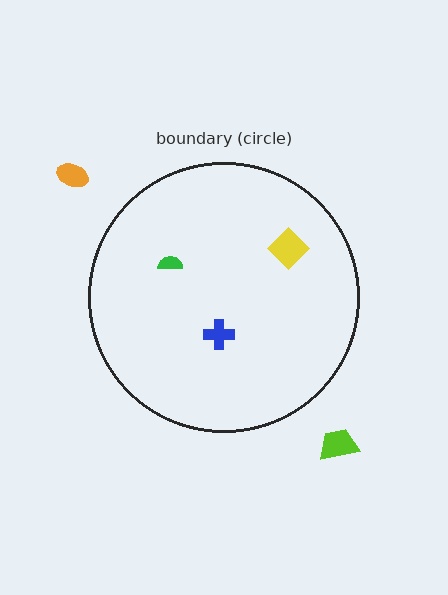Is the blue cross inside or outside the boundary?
Inside.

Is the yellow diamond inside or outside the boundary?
Inside.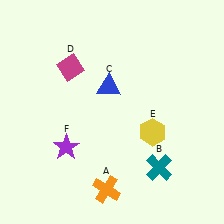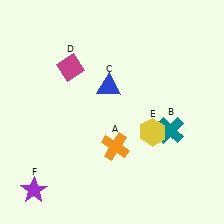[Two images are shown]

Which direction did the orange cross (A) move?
The orange cross (A) moved up.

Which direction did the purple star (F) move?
The purple star (F) moved down.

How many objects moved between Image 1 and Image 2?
3 objects moved between the two images.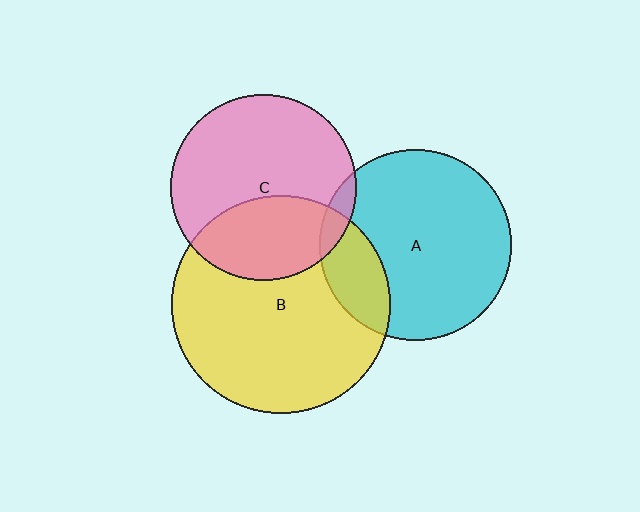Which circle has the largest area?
Circle B (yellow).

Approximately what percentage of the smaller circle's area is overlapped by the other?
Approximately 35%.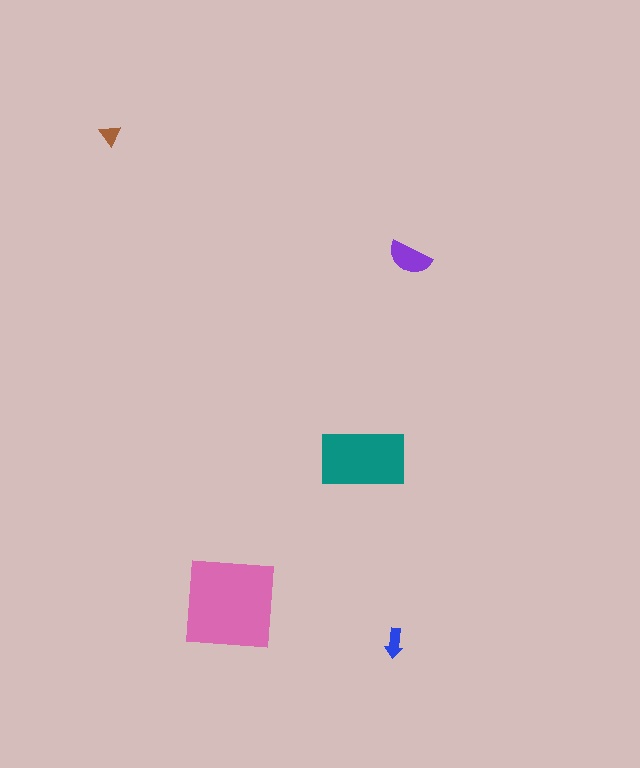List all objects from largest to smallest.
The pink square, the teal rectangle, the purple semicircle, the blue arrow, the brown triangle.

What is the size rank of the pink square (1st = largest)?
1st.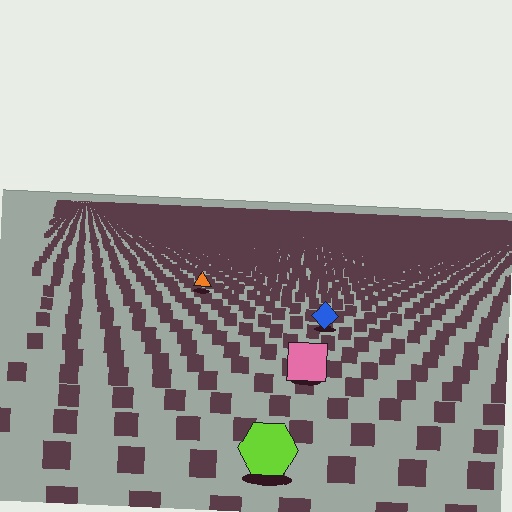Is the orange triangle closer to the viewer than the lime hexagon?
No. The lime hexagon is closer — you can tell from the texture gradient: the ground texture is coarser near it.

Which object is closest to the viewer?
The lime hexagon is closest. The texture marks near it are larger and more spread out.